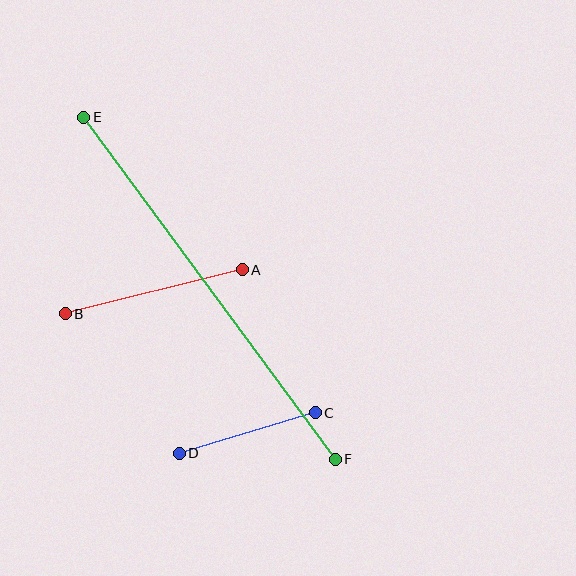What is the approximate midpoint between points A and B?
The midpoint is at approximately (154, 292) pixels.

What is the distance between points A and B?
The distance is approximately 183 pixels.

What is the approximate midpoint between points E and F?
The midpoint is at approximately (210, 288) pixels.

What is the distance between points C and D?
The distance is approximately 142 pixels.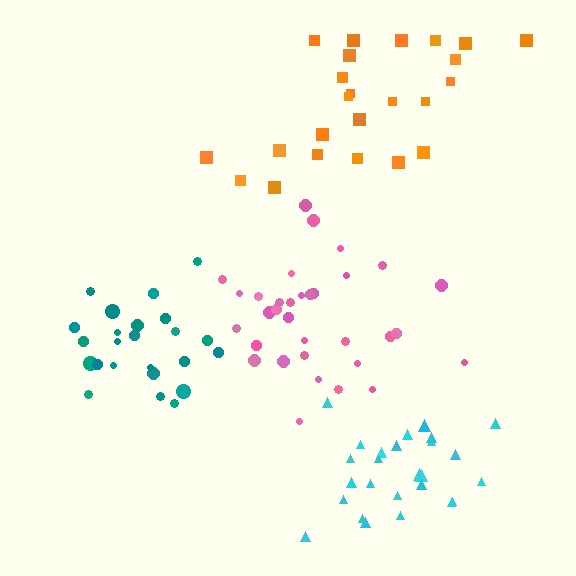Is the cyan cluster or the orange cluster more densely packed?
Cyan.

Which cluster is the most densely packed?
Teal.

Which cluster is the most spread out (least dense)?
Orange.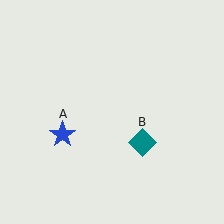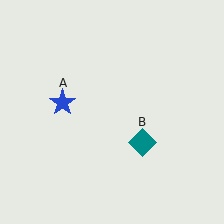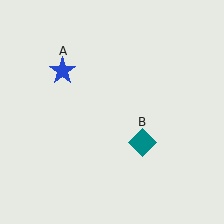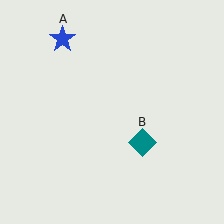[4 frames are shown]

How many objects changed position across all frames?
1 object changed position: blue star (object A).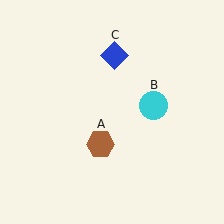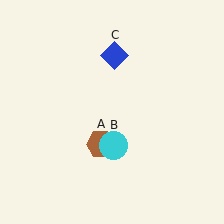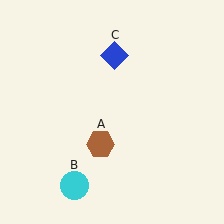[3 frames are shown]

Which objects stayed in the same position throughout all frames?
Brown hexagon (object A) and blue diamond (object C) remained stationary.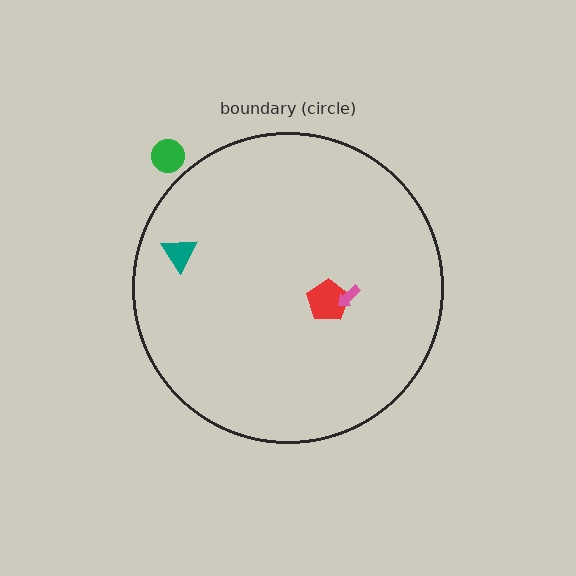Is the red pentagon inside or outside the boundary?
Inside.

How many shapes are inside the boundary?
3 inside, 1 outside.